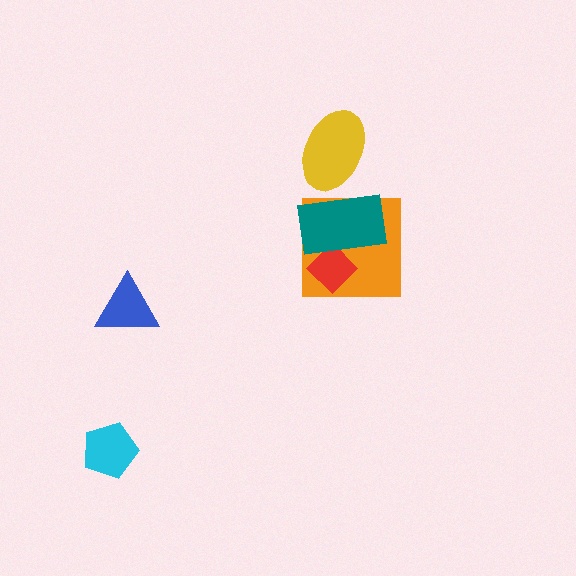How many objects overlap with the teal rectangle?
3 objects overlap with the teal rectangle.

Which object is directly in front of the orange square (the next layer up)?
The red diamond is directly in front of the orange square.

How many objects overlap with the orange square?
2 objects overlap with the orange square.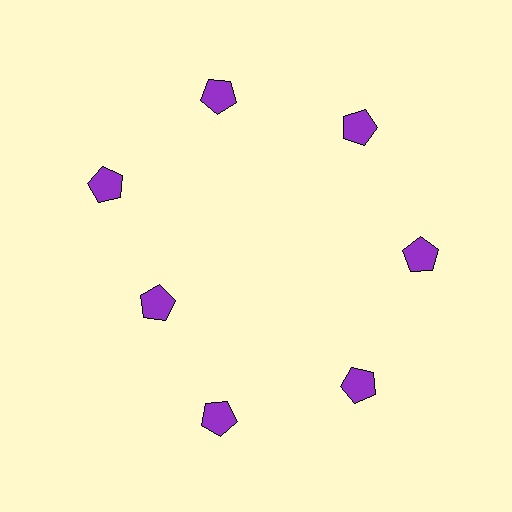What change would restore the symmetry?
The symmetry would be restored by moving it outward, back onto the ring so that all 7 pentagons sit at equal angles and equal distance from the center.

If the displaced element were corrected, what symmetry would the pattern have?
It would have 7-fold rotational symmetry — the pattern would map onto itself every 51 degrees.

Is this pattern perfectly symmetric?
No. The 7 purple pentagons are arranged in a ring, but one element near the 8 o'clock position is pulled inward toward the center, breaking the 7-fold rotational symmetry.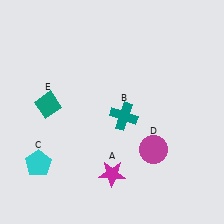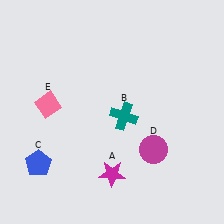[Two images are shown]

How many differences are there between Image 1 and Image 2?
There are 2 differences between the two images.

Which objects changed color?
C changed from cyan to blue. E changed from teal to pink.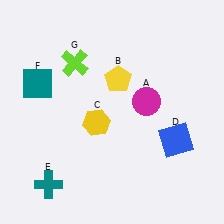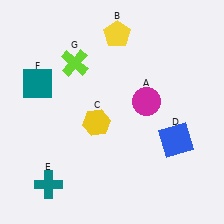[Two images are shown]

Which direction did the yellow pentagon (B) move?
The yellow pentagon (B) moved up.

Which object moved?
The yellow pentagon (B) moved up.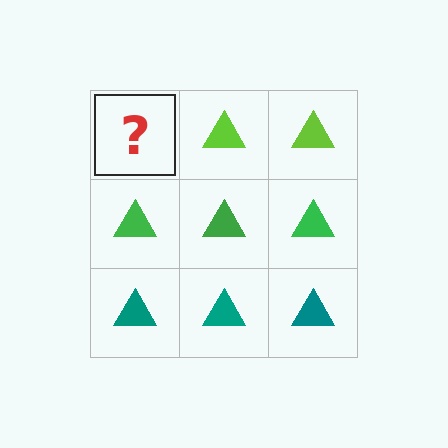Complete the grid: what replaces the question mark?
The question mark should be replaced with a lime triangle.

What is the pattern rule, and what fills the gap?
The rule is that each row has a consistent color. The gap should be filled with a lime triangle.